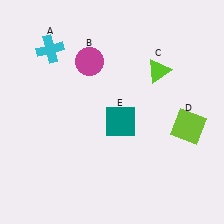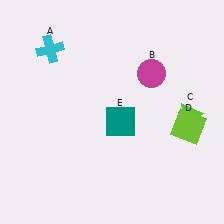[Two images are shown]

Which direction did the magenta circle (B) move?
The magenta circle (B) moved right.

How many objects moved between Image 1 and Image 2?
2 objects moved between the two images.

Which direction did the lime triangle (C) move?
The lime triangle (C) moved down.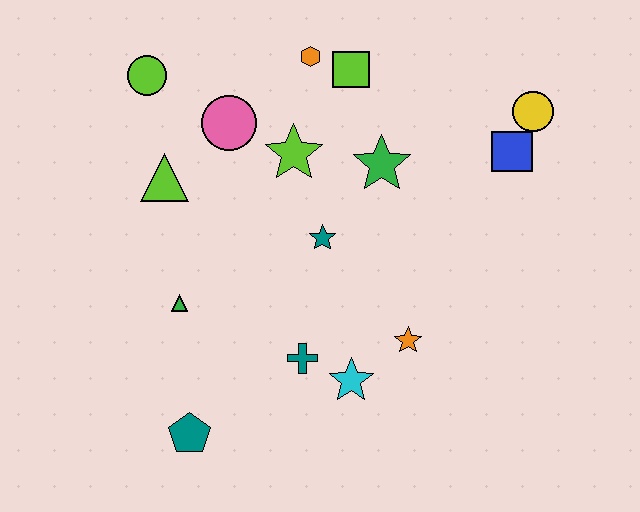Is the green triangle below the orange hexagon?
Yes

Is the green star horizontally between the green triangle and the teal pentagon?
No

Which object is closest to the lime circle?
The pink circle is closest to the lime circle.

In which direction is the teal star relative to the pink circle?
The teal star is below the pink circle.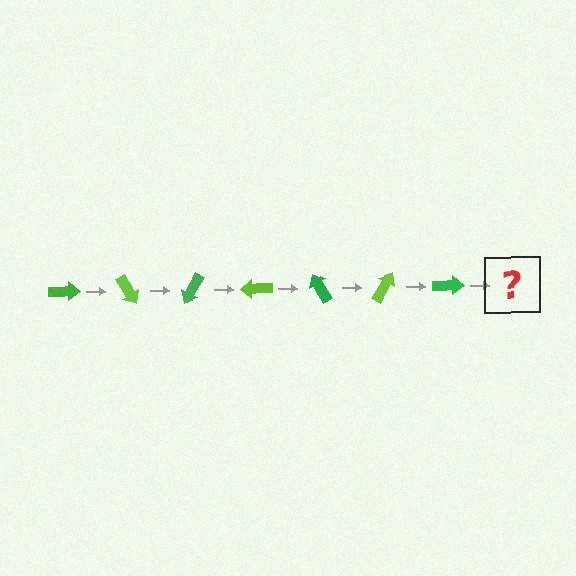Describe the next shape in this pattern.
It should be a lime arrow, rotated 420 degrees from the start.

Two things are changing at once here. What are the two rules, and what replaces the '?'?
The two rules are that it rotates 60 degrees each step and the color cycles through green and lime. The '?' should be a lime arrow, rotated 420 degrees from the start.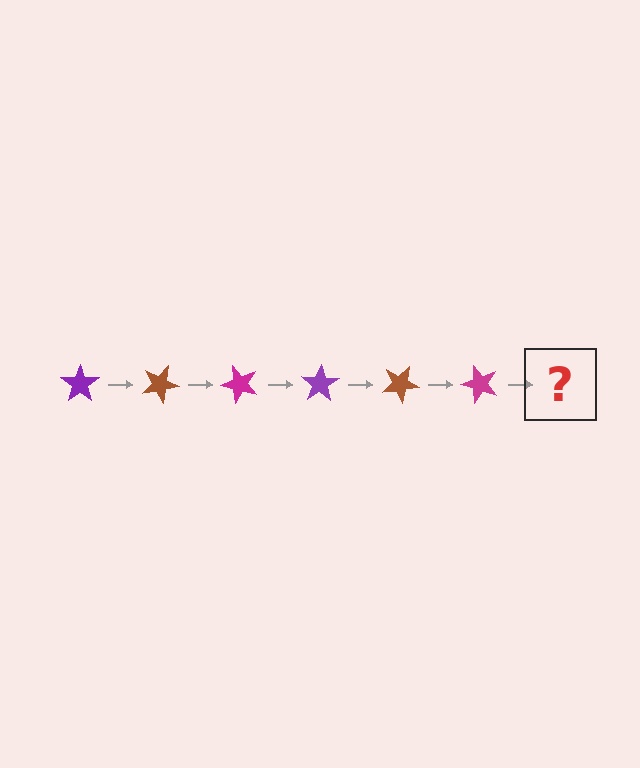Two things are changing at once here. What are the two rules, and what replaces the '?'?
The two rules are that it rotates 25 degrees each step and the color cycles through purple, brown, and magenta. The '?' should be a purple star, rotated 150 degrees from the start.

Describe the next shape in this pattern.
It should be a purple star, rotated 150 degrees from the start.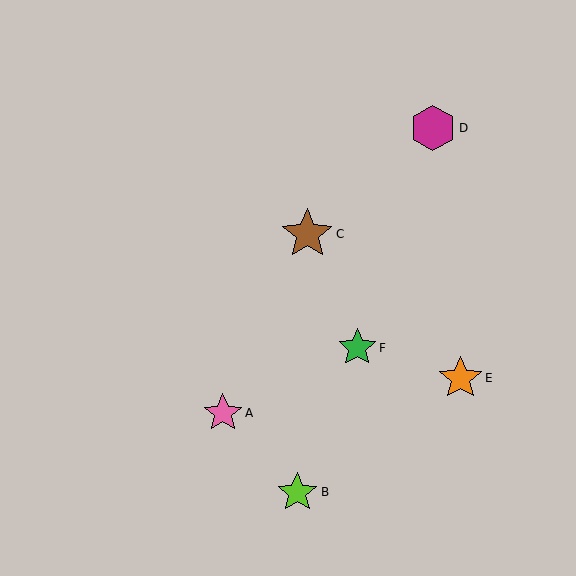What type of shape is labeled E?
Shape E is an orange star.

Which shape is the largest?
The brown star (labeled C) is the largest.